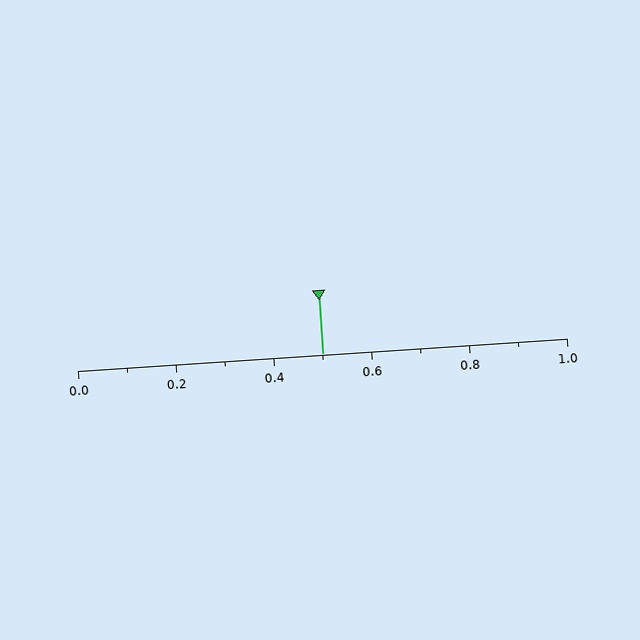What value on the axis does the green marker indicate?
The marker indicates approximately 0.5.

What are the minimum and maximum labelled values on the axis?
The axis runs from 0.0 to 1.0.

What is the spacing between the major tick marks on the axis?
The major ticks are spaced 0.2 apart.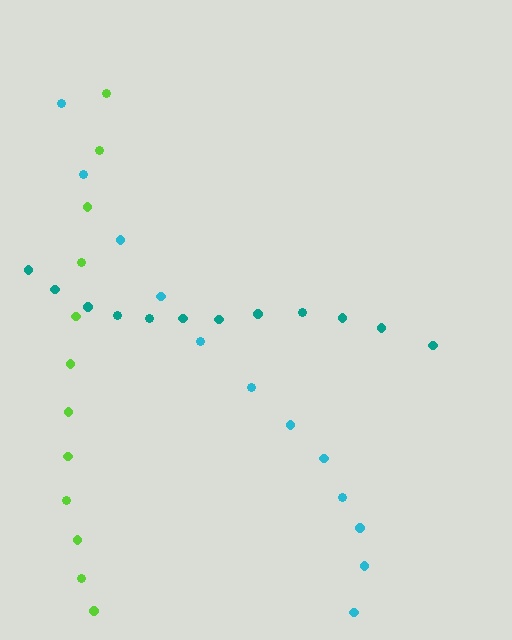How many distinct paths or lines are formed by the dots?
There are 3 distinct paths.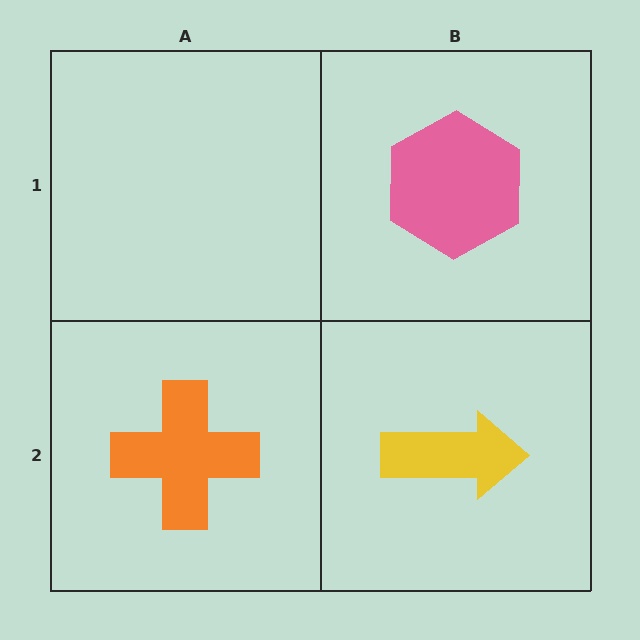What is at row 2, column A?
An orange cross.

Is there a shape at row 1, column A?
No, that cell is empty.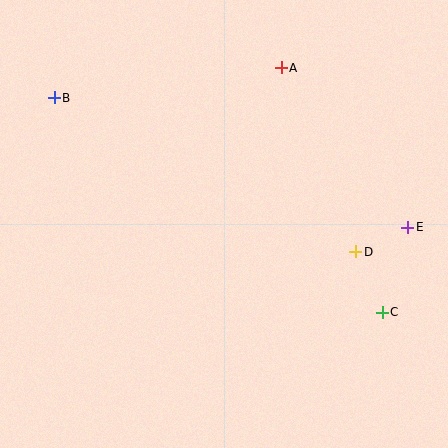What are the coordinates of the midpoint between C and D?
The midpoint between C and D is at (369, 282).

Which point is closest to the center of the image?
Point D at (356, 252) is closest to the center.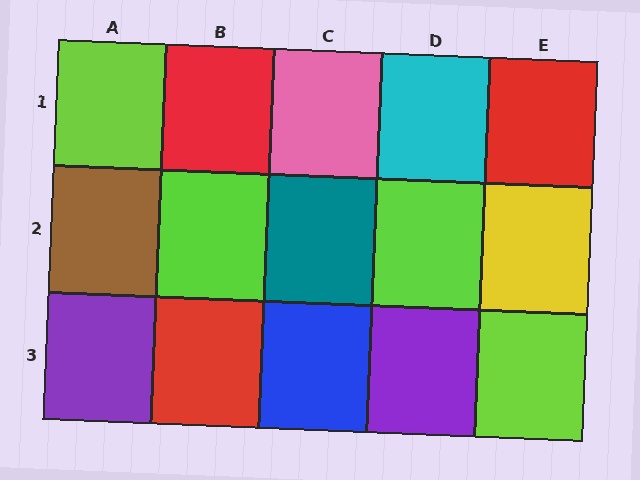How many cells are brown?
1 cell is brown.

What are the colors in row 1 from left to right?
Lime, red, pink, cyan, red.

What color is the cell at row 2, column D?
Lime.